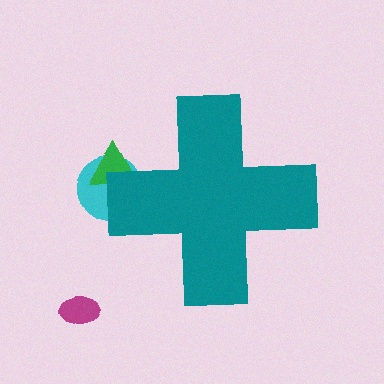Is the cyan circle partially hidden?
Yes, the cyan circle is partially hidden behind the teal cross.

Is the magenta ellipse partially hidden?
No, the magenta ellipse is fully visible.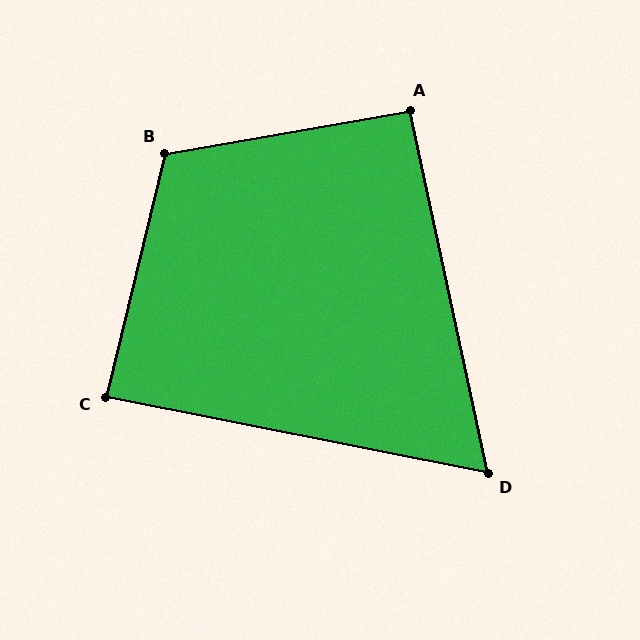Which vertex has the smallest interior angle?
D, at approximately 67 degrees.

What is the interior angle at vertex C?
Approximately 88 degrees (approximately right).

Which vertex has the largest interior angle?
B, at approximately 113 degrees.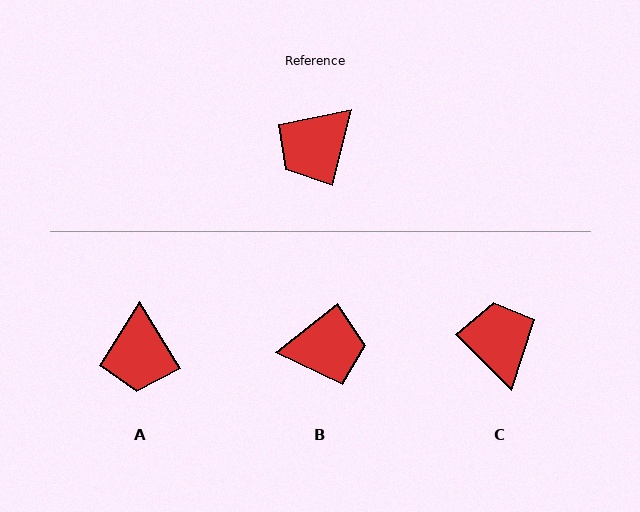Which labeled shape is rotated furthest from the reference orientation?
B, about 142 degrees away.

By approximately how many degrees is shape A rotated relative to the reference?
Approximately 46 degrees counter-clockwise.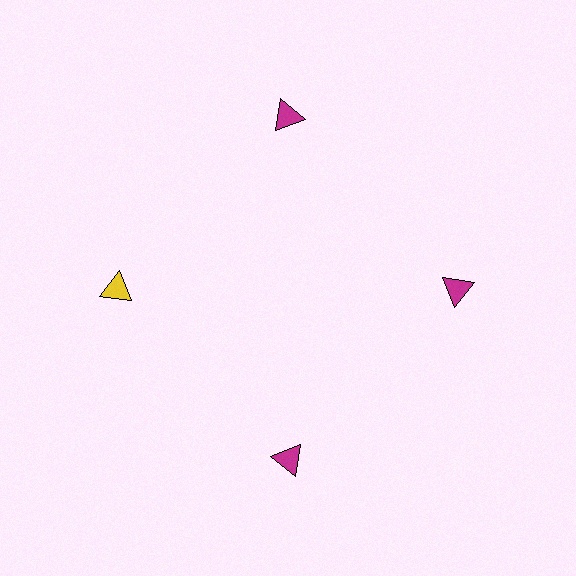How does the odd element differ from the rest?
It has a different color: yellow instead of magenta.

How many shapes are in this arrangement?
There are 4 shapes arranged in a ring pattern.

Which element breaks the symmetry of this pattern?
The yellow triangle at roughly the 9 o'clock position breaks the symmetry. All other shapes are magenta triangles.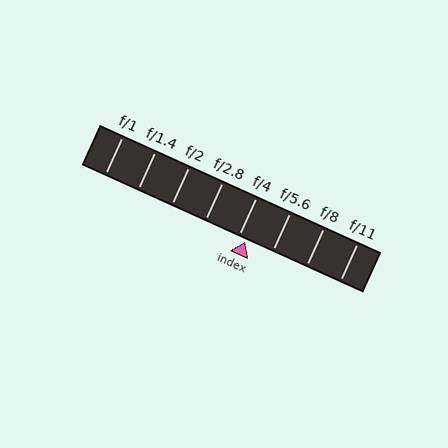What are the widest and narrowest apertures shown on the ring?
The widest aperture shown is f/1 and the narrowest is f/11.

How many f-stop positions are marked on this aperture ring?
There are 8 f-stop positions marked.